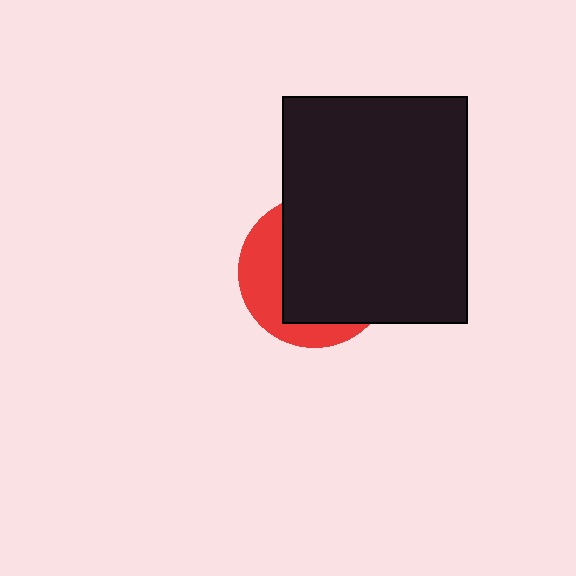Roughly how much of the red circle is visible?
A small part of it is visible (roughly 33%).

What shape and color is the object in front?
The object in front is a black rectangle.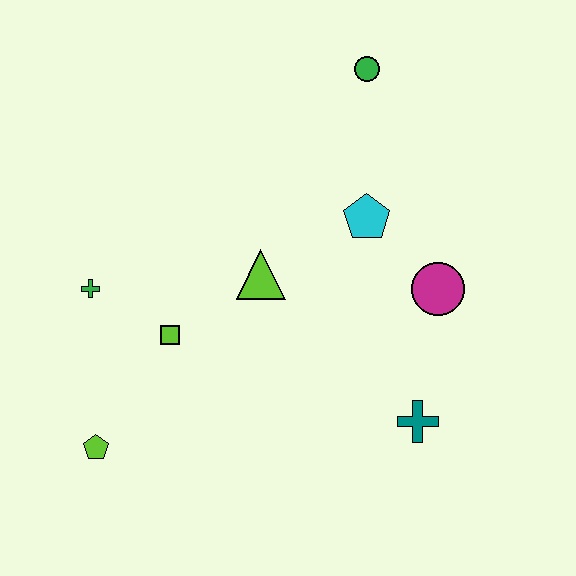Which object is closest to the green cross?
The lime square is closest to the green cross.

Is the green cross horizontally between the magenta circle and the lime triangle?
No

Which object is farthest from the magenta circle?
The lime pentagon is farthest from the magenta circle.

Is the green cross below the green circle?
Yes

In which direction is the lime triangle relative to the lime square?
The lime triangle is to the right of the lime square.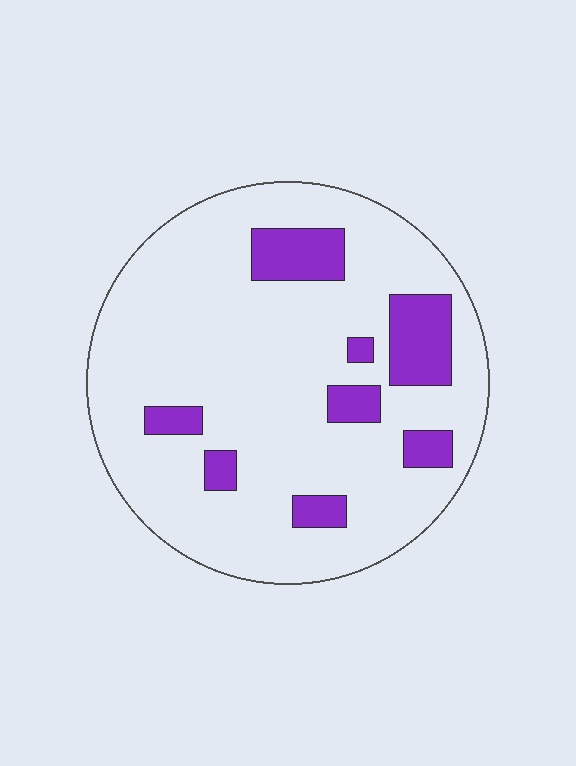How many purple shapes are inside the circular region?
8.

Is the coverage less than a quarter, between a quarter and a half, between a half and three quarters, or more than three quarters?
Less than a quarter.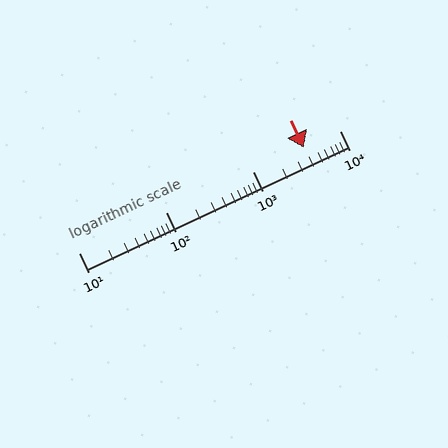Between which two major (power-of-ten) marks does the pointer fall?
The pointer is between 1000 and 10000.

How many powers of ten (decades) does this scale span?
The scale spans 3 decades, from 10 to 10000.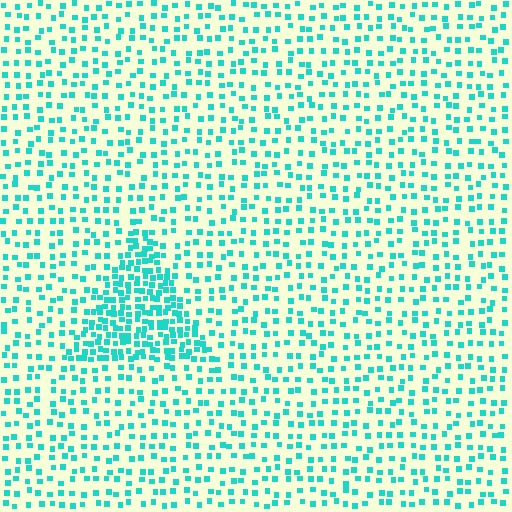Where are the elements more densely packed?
The elements are more densely packed inside the triangle boundary.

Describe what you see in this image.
The image contains small cyan elements arranged at two different densities. A triangle-shaped region is visible where the elements are more densely packed than the surrounding area.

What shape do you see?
I see a triangle.